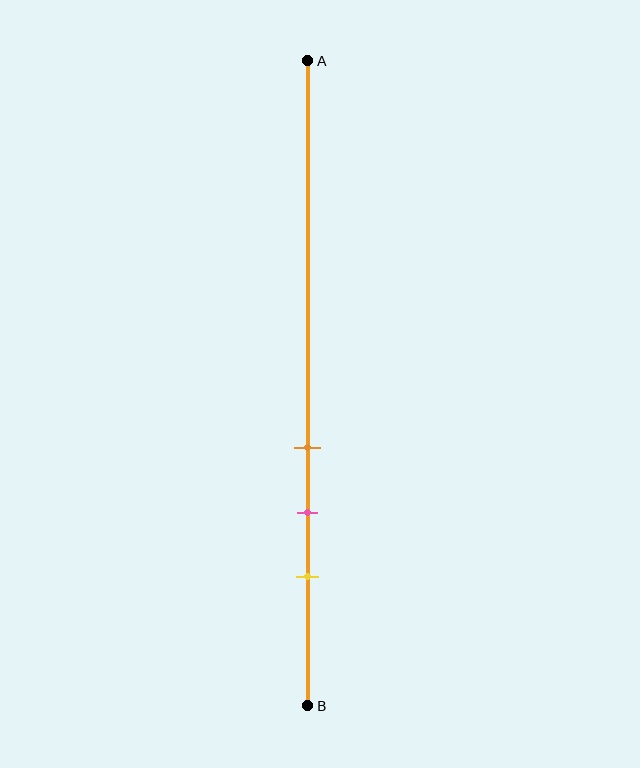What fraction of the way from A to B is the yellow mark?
The yellow mark is approximately 80% (0.8) of the way from A to B.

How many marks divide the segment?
There are 3 marks dividing the segment.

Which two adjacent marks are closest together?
The orange and pink marks are the closest adjacent pair.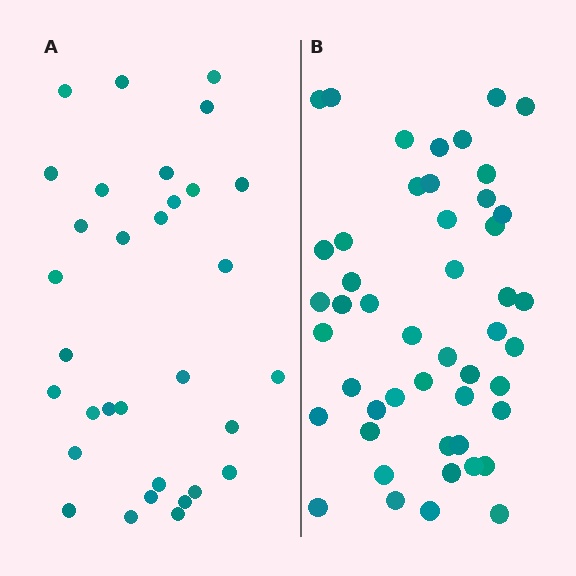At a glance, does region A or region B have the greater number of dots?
Region B (the right region) has more dots.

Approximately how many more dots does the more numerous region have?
Region B has approximately 15 more dots than region A.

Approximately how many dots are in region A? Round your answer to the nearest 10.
About 30 dots. (The exact count is 32, which rounds to 30.)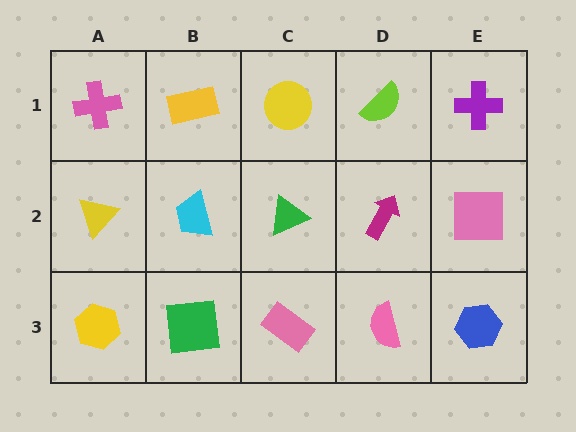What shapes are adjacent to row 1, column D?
A magenta arrow (row 2, column D), a yellow circle (row 1, column C), a purple cross (row 1, column E).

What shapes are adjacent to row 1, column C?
A green triangle (row 2, column C), a yellow rectangle (row 1, column B), a lime semicircle (row 1, column D).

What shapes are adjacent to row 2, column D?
A lime semicircle (row 1, column D), a pink semicircle (row 3, column D), a green triangle (row 2, column C), a pink square (row 2, column E).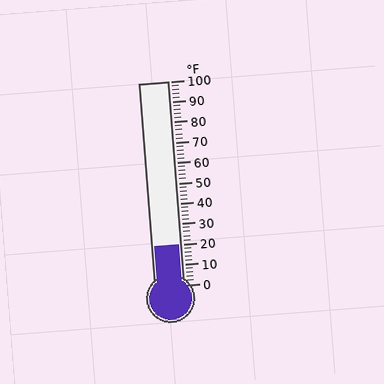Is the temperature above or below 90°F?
The temperature is below 90°F.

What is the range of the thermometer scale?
The thermometer scale ranges from 0°F to 100°F.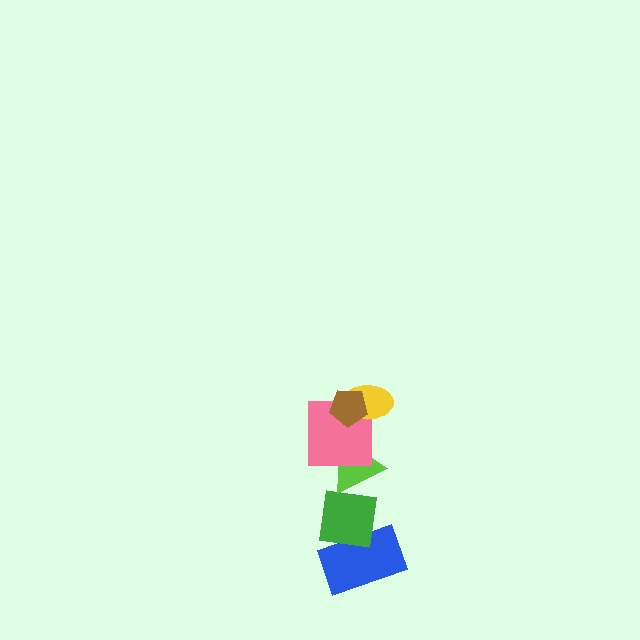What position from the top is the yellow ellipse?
The yellow ellipse is 2nd from the top.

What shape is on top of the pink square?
The yellow ellipse is on top of the pink square.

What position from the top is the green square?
The green square is 5th from the top.